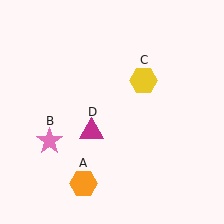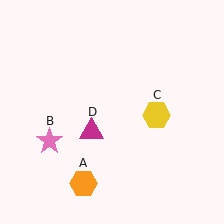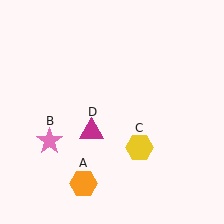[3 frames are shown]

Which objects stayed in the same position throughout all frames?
Orange hexagon (object A) and pink star (object B) and magenta triangle (object D) remained stationary.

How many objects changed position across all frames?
1 object changed position: yellow hexagon (object C).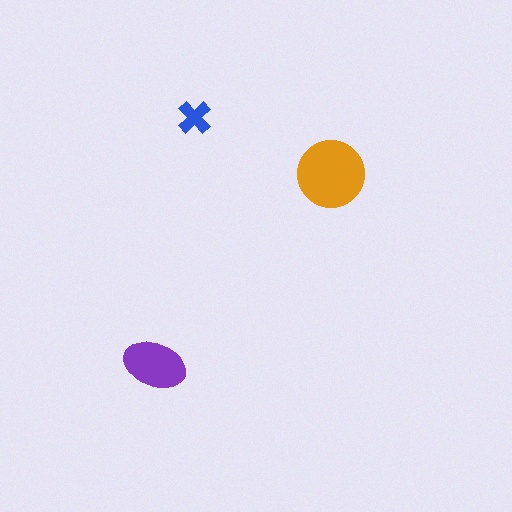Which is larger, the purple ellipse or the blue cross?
The purple ellipse.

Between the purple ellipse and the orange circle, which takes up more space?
The orange circle.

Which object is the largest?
The orange circle.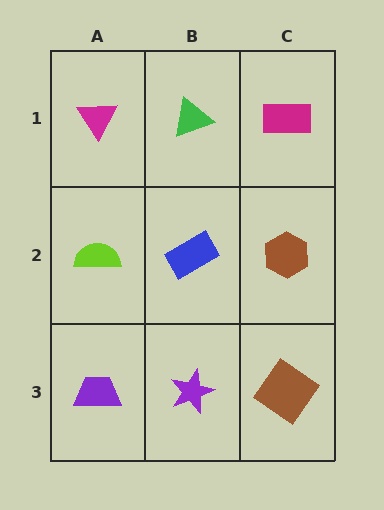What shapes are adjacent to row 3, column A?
A lime semicircle (row 2, column A), a purple star (row 3, column B).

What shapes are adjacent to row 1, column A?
A lime semicircle (row 2, column A), a green triangle (row 1, column B).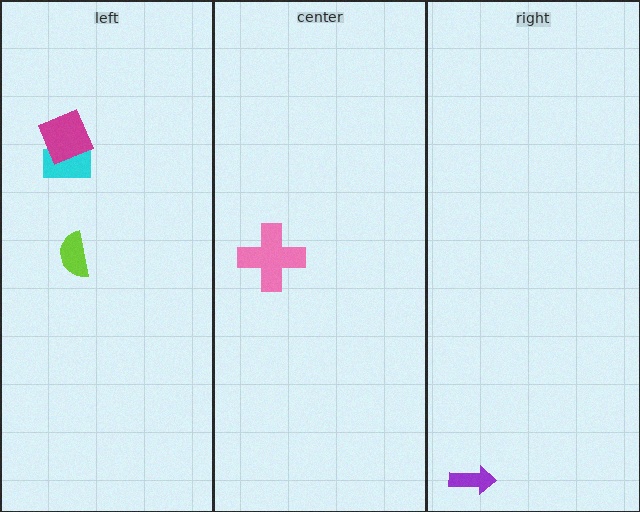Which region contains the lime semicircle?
The left region.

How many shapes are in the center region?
1.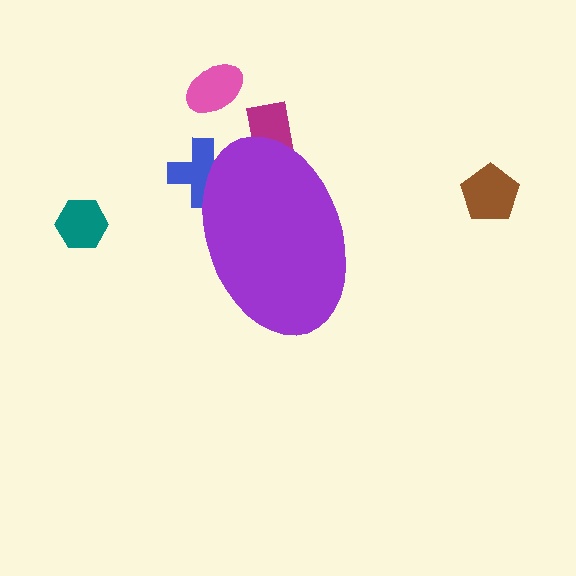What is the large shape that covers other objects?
A purple ellipse.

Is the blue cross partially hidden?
Yes, the blue cross is partially hidden behind the purple ellipse.